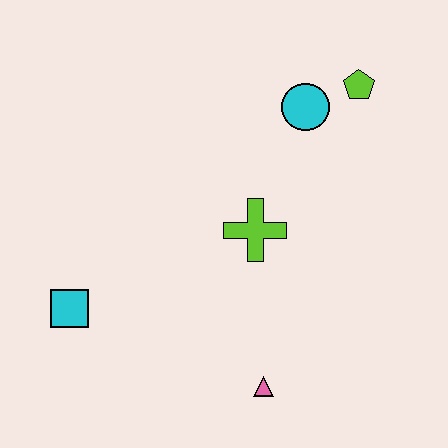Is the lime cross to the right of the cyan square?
Yes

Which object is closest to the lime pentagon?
The cyan circle is closest to the lime pentagon.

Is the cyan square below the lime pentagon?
Yes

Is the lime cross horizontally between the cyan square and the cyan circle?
Yes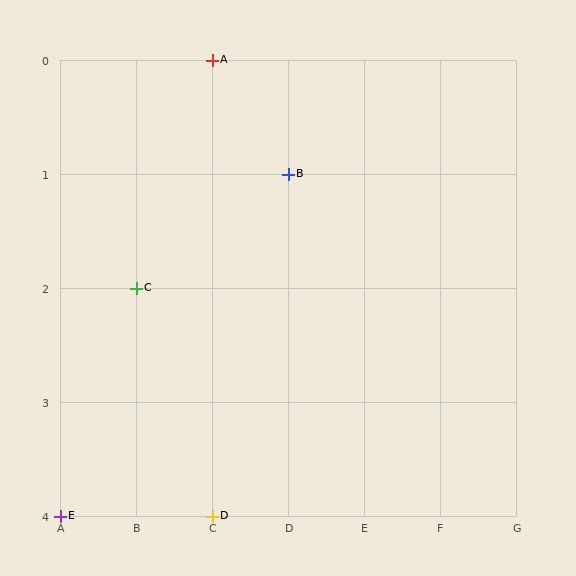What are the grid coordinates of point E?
Point E is at grid coordinates (A, 4).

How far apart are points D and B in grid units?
Points D and B are 1 column and 3 rows apart (about 3.2 grid units diagonally).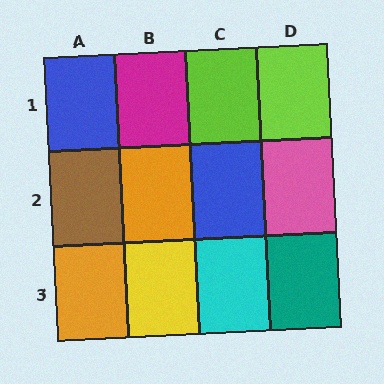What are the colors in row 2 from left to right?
Brown, orange, blue, pink.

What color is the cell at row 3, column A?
Orange.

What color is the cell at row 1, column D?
Lime.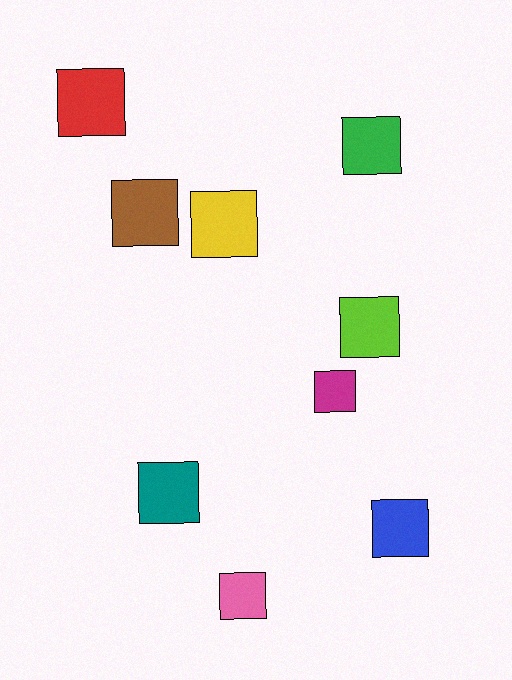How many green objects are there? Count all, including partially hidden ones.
There is 1 green object.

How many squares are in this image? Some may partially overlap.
There are 9 squares.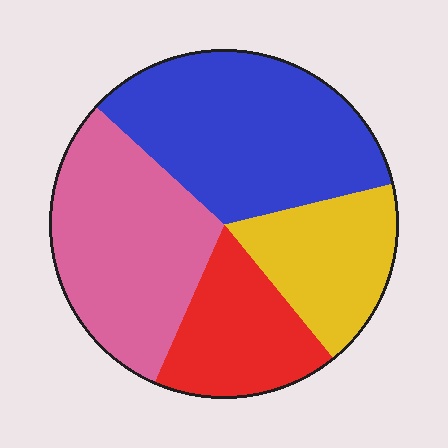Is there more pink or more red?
Pink.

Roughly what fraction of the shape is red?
Red takes up about one sixth (1/6) of the shape.